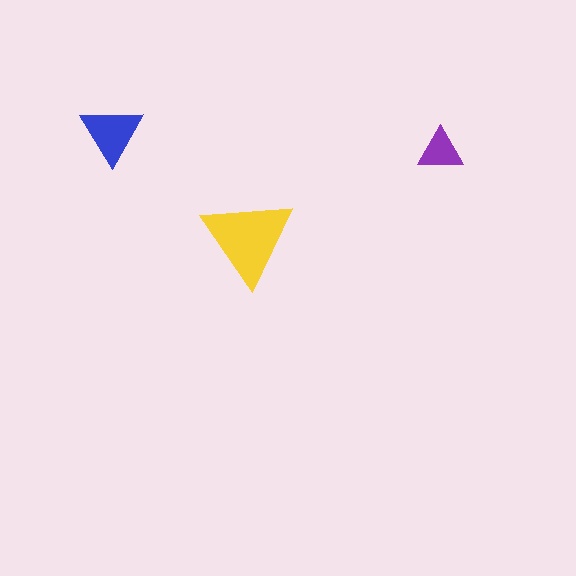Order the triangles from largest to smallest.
the yellow one, the blue one, the purple one.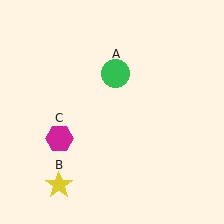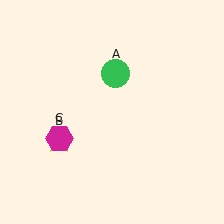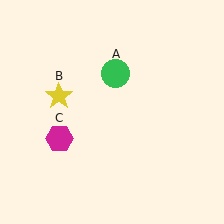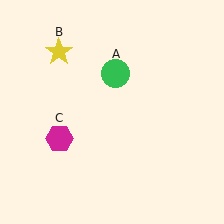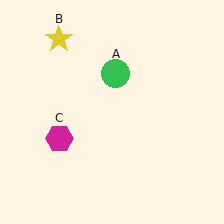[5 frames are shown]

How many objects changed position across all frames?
1 object changed position: yellow star (object B).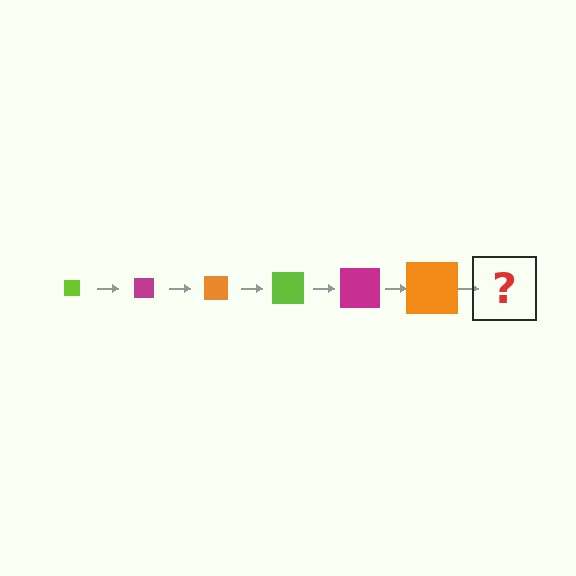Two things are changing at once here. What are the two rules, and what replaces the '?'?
The two rules are that the square grows larger each step and the color cycles through lime, magenta, and orange. The '?' should be a lime square, larger than the previous one.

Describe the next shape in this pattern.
It should be a lime square, larger than the previous one.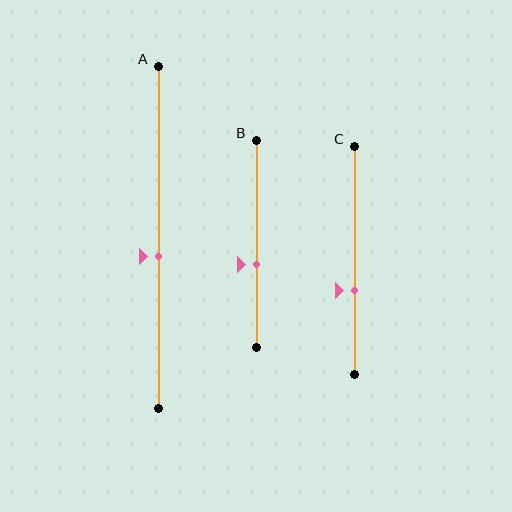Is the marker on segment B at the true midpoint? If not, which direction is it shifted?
No, the marker on segment B is shifted downward by about 10% of the segment length.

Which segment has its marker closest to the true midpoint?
Segment A has its marker closest to the true midpoint.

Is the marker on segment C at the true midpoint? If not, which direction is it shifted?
No, the marker on segment C is shifted downward by about 13% of the segment length.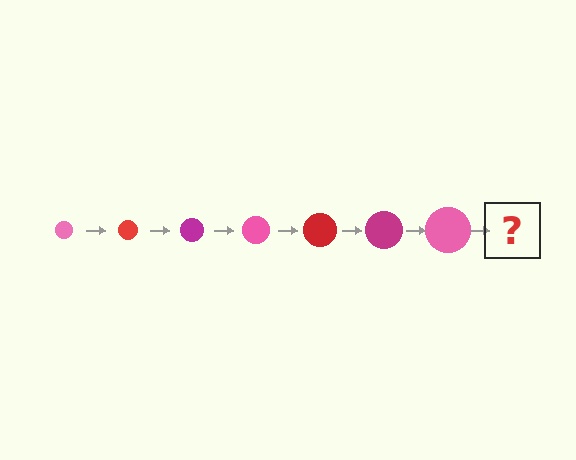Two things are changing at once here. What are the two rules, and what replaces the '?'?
The two rules are that the circle grows larger each step and the color cycles through pink, red, and magenta. The '?' should be a red circle, larger than the previous one.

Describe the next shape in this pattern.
It should be a red circle, larger than the previous one.